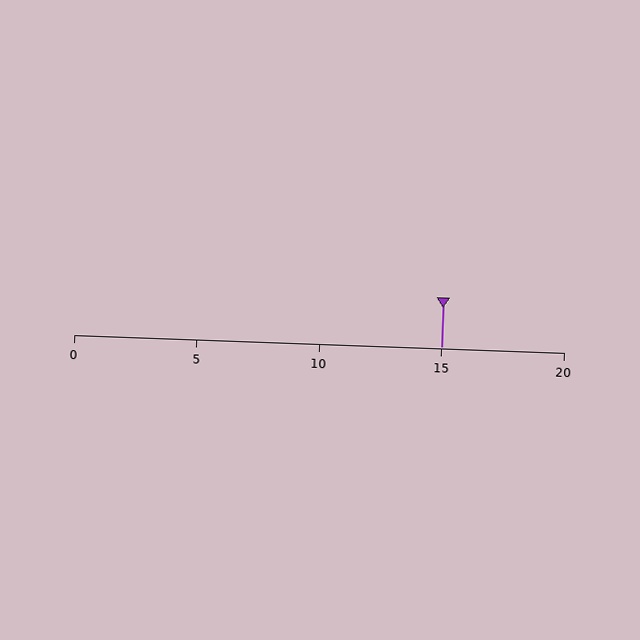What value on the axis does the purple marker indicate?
The marker indicates approximately 15.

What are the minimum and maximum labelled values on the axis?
The axis runs from 0 to 20.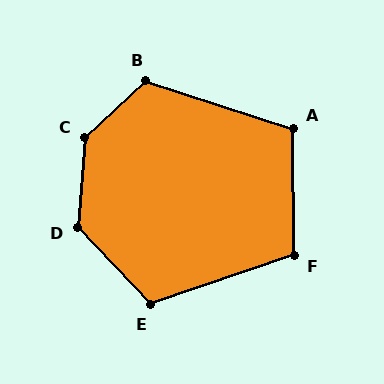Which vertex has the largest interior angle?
C, at approximately 138 degrees.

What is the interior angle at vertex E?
Approximately 115 degrees (obtuse).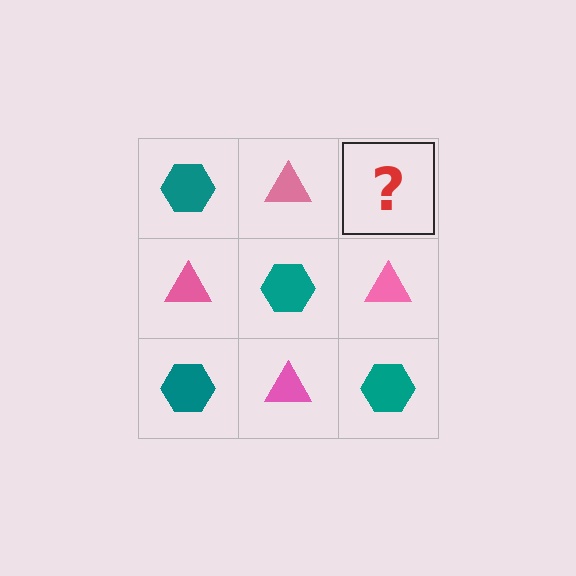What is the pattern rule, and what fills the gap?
The rule is that it alternates teal hexagon and pink triangle in a checkerboard pattern. The gap should be filled with a teal hexagon.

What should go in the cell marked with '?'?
The missing cell should contain a teal hexagon.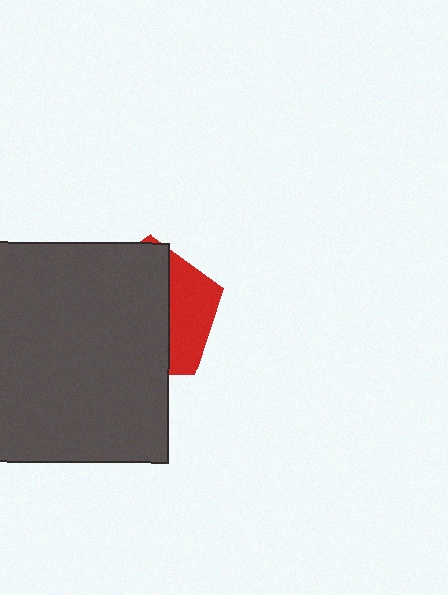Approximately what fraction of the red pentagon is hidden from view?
Roughly 67% of the red pentagon is hidden behind the dark gray square.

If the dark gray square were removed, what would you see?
You would see the complete red pentagon.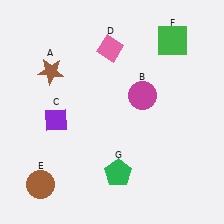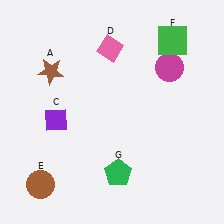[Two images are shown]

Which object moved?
The magenta circle (B) moved up.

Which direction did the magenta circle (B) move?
The magenta circle (B) moved up.